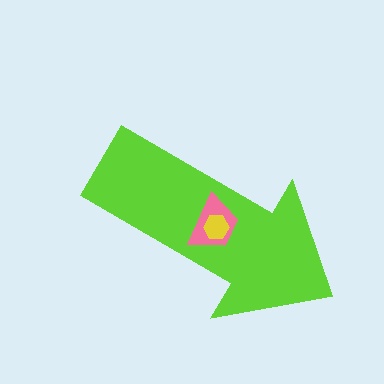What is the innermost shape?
The yellow hexagon.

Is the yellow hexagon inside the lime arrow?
Yes.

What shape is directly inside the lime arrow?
The pink trapezoid.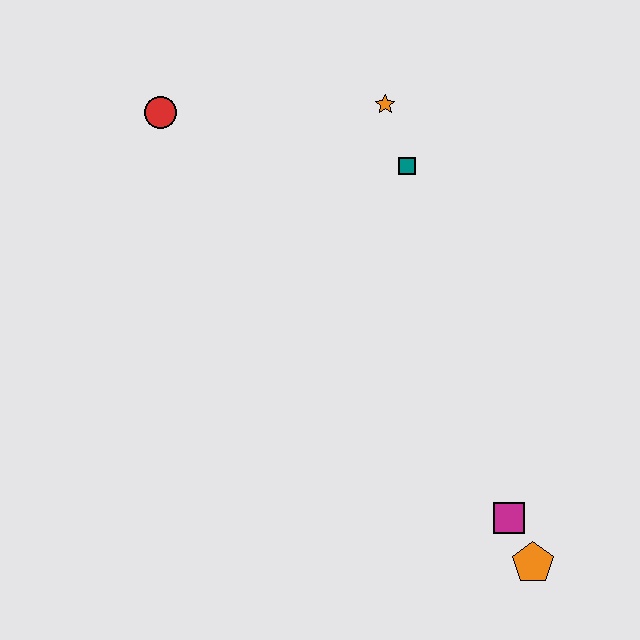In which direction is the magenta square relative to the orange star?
The magenta square is below the orange star.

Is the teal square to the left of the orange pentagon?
Yes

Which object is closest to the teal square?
The orange star is closest to the teal square.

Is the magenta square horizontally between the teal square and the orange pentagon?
Yes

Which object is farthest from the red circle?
The orange pentagon is farthest from the red circle.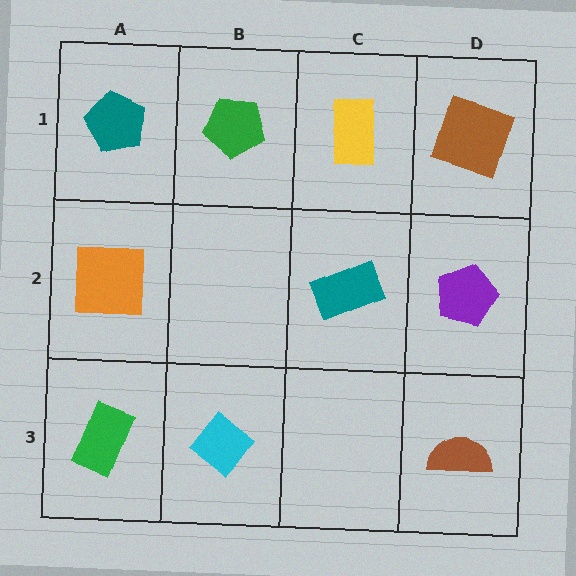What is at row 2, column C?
A teal rectangle.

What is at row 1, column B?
A green pentagon.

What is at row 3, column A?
A green rectangle.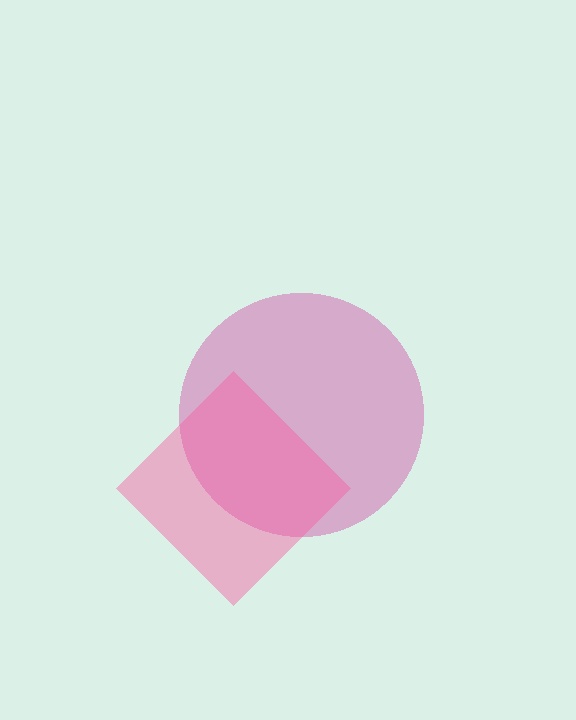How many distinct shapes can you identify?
There are 2 distinct shapes: a magenta circle, a pink diamond.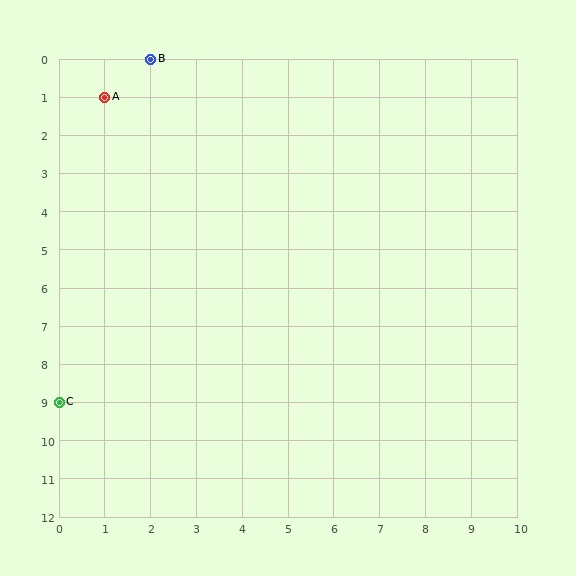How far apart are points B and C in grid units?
Points B and C are 2 columns and 9 rows apart (about 9.2 grid units diagonally).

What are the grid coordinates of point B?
Point B is at grid coordinates (2, 0).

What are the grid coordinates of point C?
Point C is at grid coordinates (0, 9).